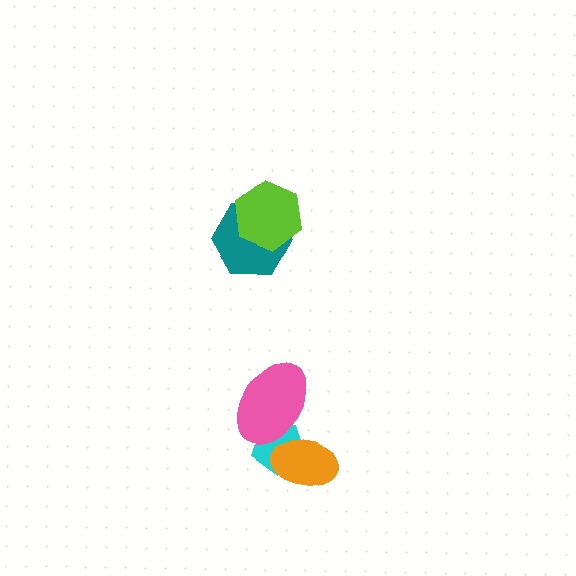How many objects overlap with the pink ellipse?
2 objects overlap with the pink ellipse.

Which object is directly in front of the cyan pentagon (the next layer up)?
The orange ellipse is directly in front of the cyan pentagon.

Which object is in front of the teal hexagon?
The lime hexagon is in front of the teal hexagon.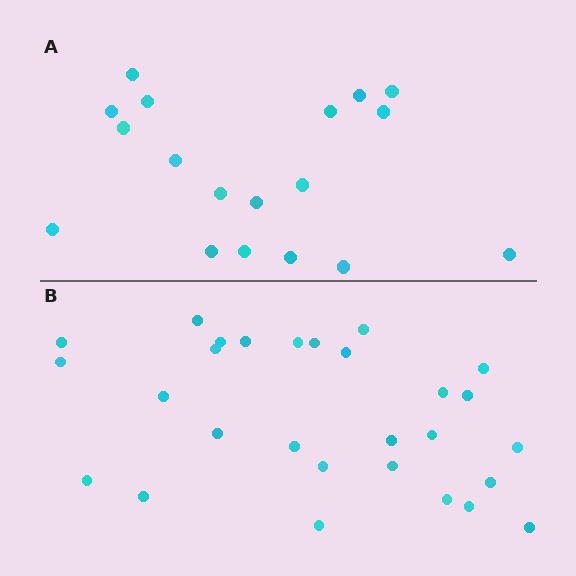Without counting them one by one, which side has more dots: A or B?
Region B (the bottom region) has more dots.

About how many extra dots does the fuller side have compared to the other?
Region B has roughly 10 or so more dots than region A.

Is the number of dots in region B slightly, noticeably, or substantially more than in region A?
Region B has substantially more. The ratio is roughly 1.6 to 1.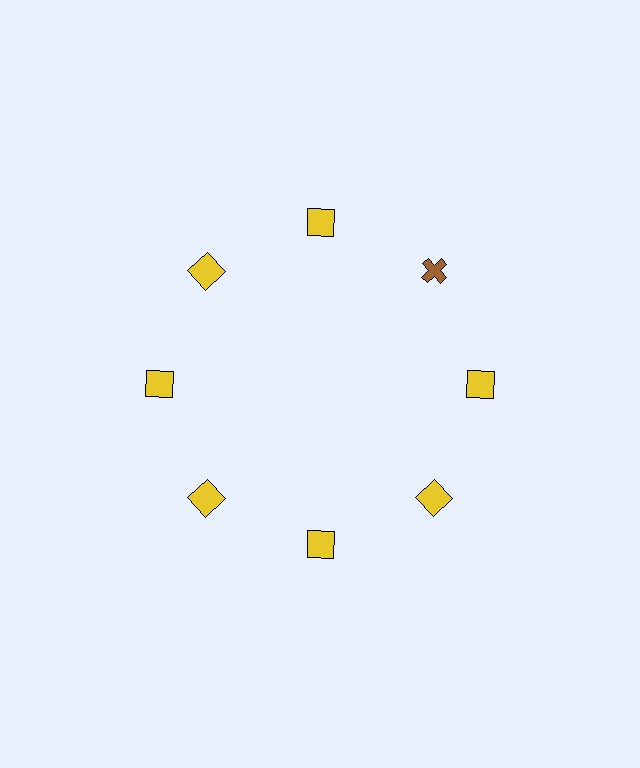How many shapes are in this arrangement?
There are 8 shapes arranged in a ring pattern.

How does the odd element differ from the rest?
It differs in both color (brown instead of yellow) and shape (cross instead of square).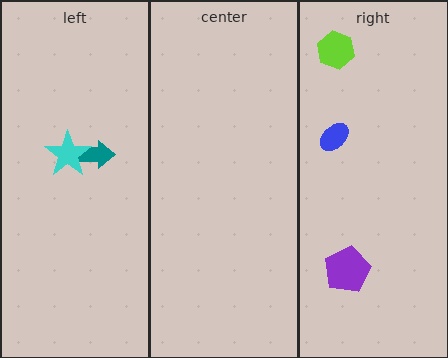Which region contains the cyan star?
The left region.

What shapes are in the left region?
The teal arrow, the cyan star.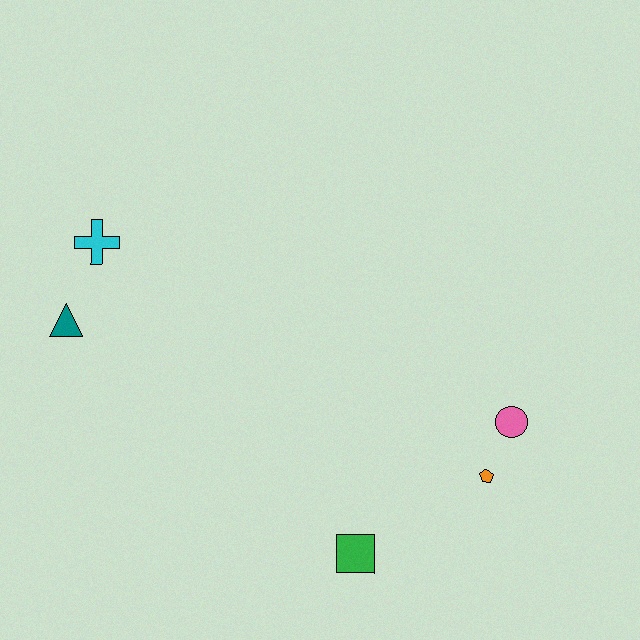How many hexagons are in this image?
There are no hexagons.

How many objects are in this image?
There are 5 objects.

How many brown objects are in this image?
There are no brown objects.